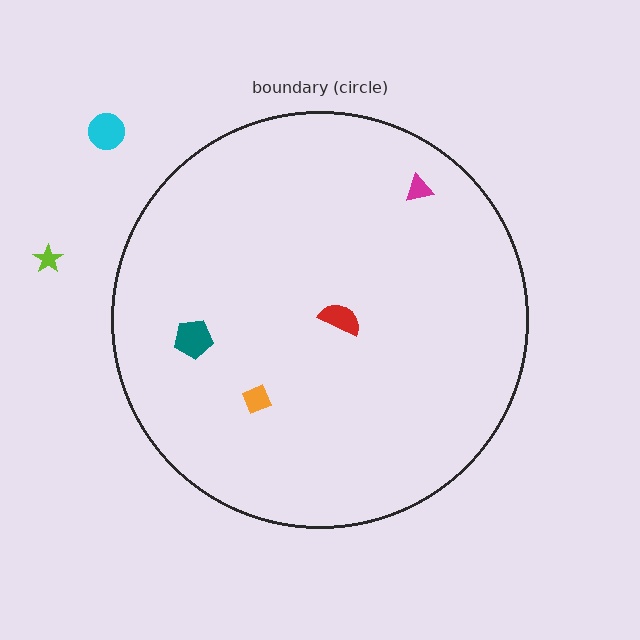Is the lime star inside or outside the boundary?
Outside.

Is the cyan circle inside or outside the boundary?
Outside.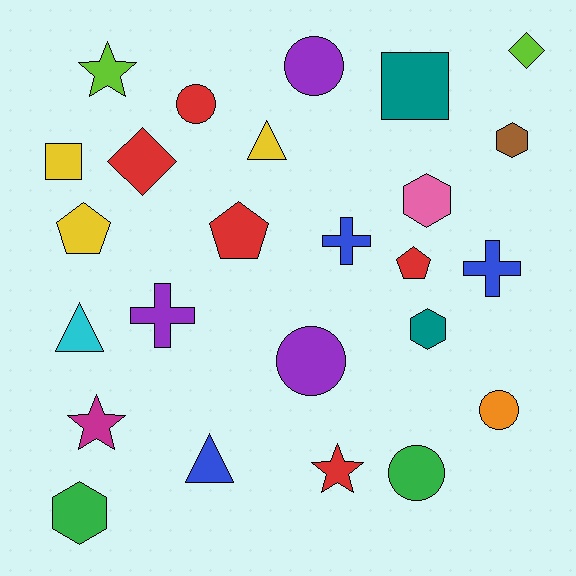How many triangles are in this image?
There are 3 triangles.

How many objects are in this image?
There are 25 objects.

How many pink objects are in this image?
There is 1 pink object.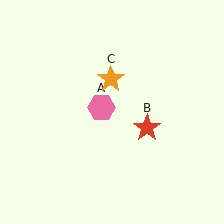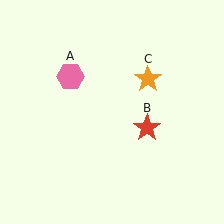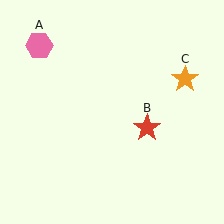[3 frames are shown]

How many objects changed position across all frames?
2 objects changed position: pink hexagon (object A), orange star (object C).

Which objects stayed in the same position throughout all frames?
Red star (object B) remained stationary.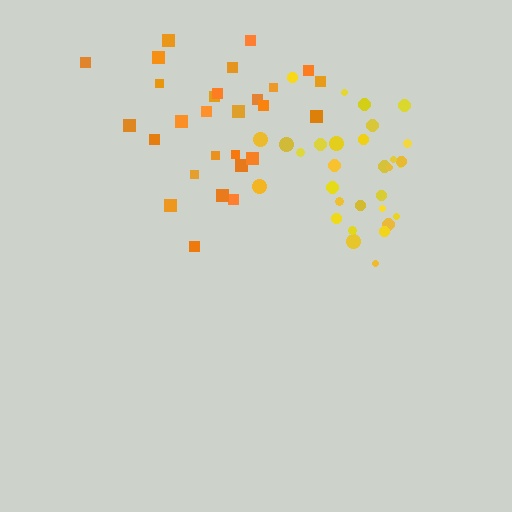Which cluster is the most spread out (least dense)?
Orange.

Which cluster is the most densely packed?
Yellow.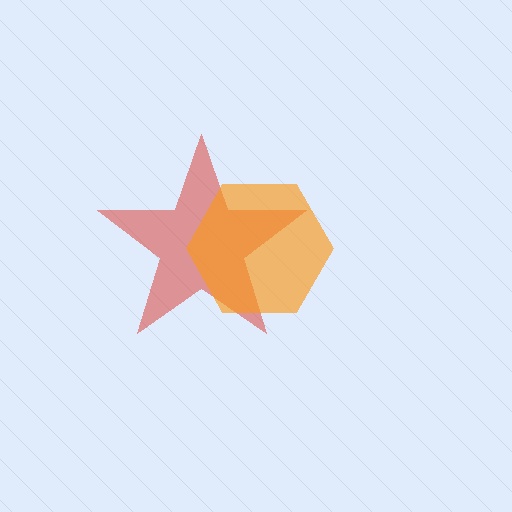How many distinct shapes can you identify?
There are 2 distinct shapes: a red star, an orange hexagon.